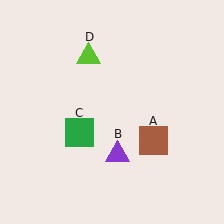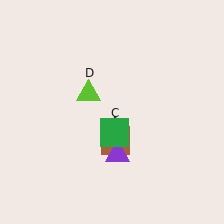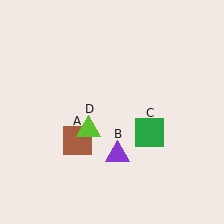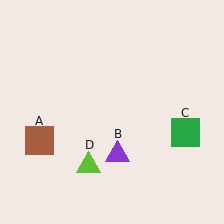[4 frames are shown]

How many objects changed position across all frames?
3 objects changed position: brown square (object A), green square (object C), lime triangle (object D).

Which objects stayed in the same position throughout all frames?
Purple triangle (object B) remained stationary.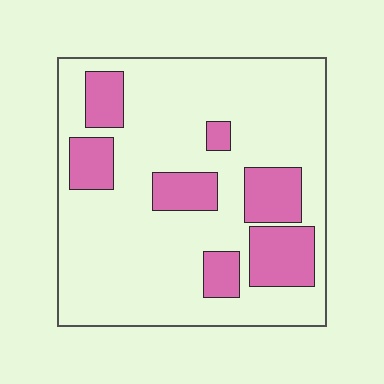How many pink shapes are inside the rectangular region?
7.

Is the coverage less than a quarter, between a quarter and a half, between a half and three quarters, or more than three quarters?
Less than a quarter.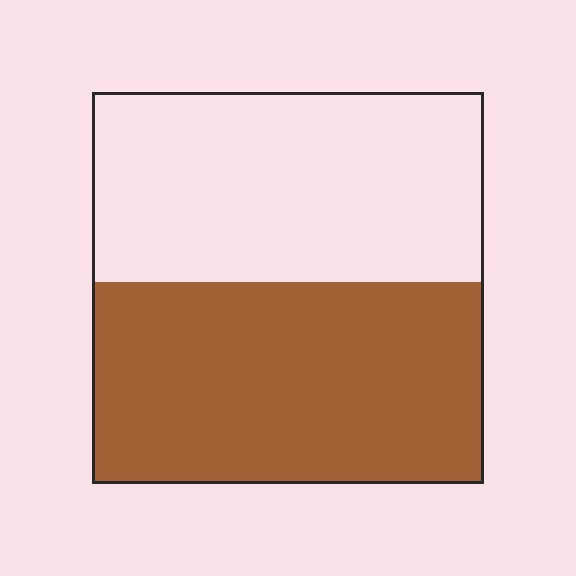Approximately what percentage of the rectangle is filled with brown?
Approximately 50%.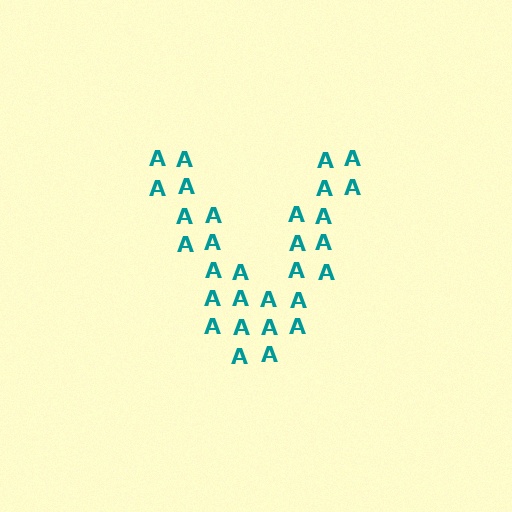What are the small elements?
The small elements are letter A's.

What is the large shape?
The large shape is the letter V.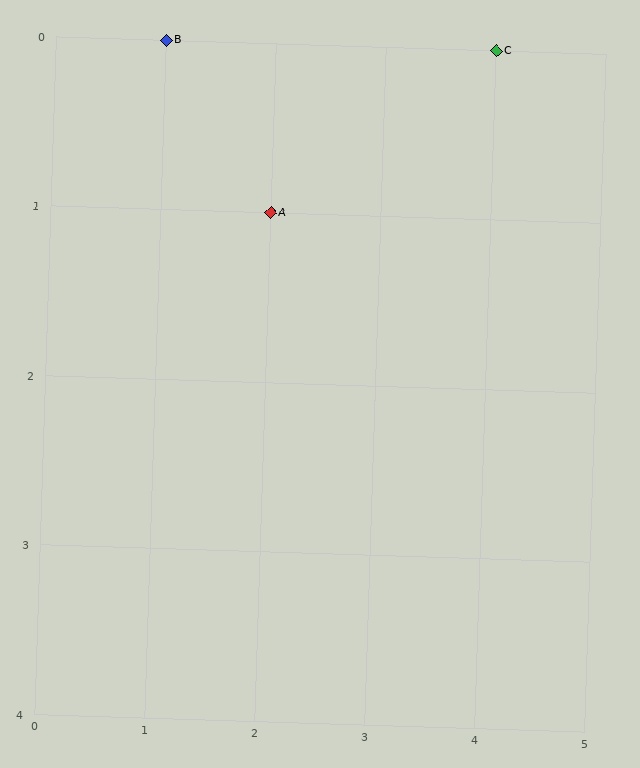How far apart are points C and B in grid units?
Points C and B are 3 columns apart.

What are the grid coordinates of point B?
Point B is at grid coordinates (1, 0).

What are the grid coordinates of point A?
Point A is at grid coordinates (2, 1).